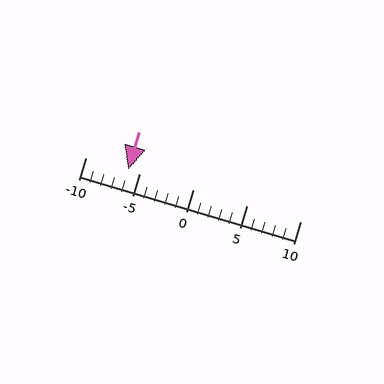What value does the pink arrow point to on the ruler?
The pink arrow points to approximately -6.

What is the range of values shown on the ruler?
The ruler shows values from -10 to 10.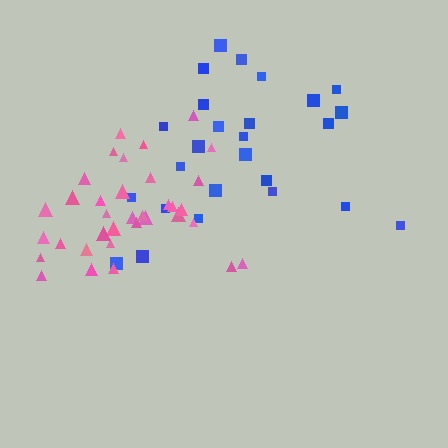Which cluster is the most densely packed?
Pink.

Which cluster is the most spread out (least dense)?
Blue.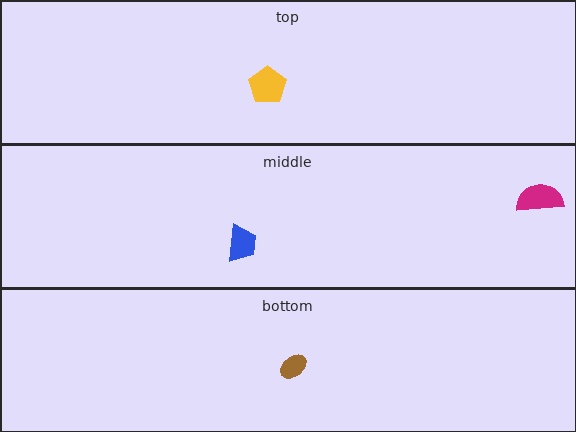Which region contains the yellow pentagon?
The top region.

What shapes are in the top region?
The yellow pentagon.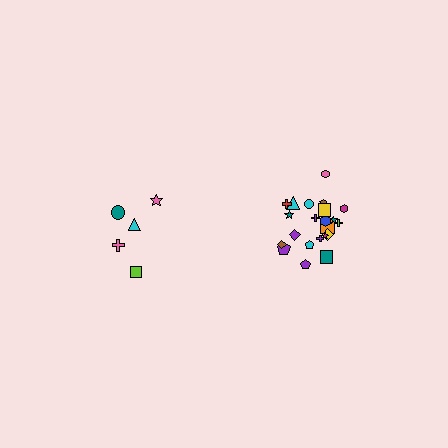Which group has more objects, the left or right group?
The right group.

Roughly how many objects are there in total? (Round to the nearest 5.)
Roughly 25 objects in total.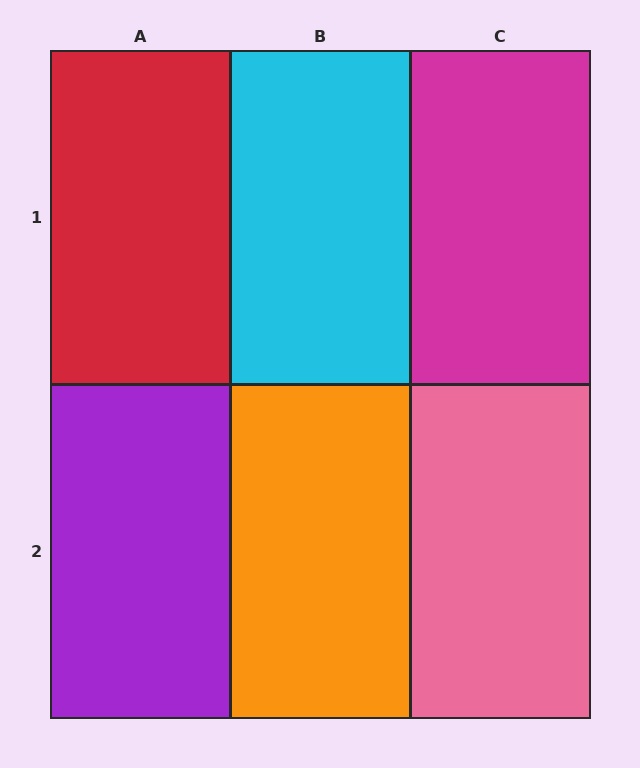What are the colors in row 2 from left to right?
Purple, orange, pink.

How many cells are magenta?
1 cell is magenta.